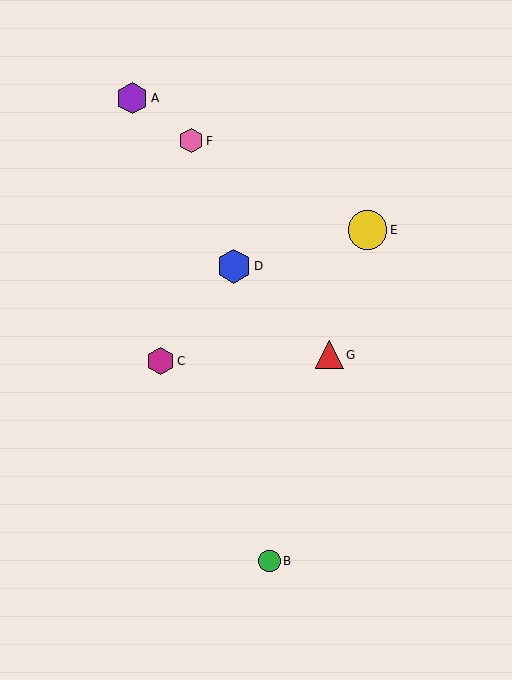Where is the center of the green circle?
The center of the green circle is at (269, 561).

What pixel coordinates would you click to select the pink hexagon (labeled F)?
Click at (191, 141) to select the pink hexagon F.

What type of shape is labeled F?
Shape F is a pink hexagon.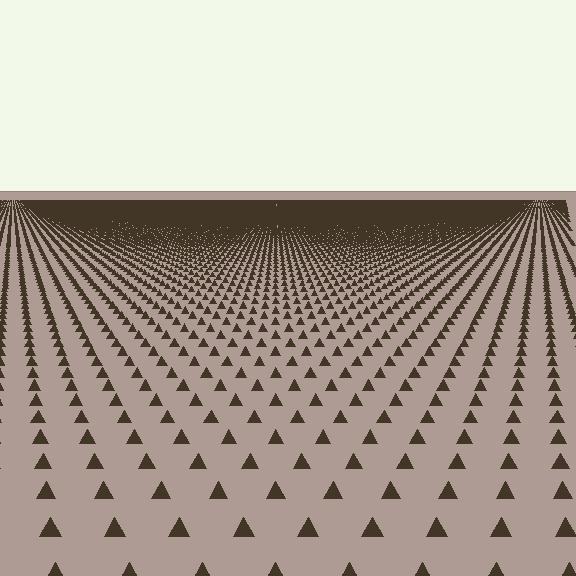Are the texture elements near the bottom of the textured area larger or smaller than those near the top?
Larger. Near the bottom, elements are closer to the viewer and appear at a bigger on-screen size.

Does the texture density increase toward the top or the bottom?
Density increases toward the top.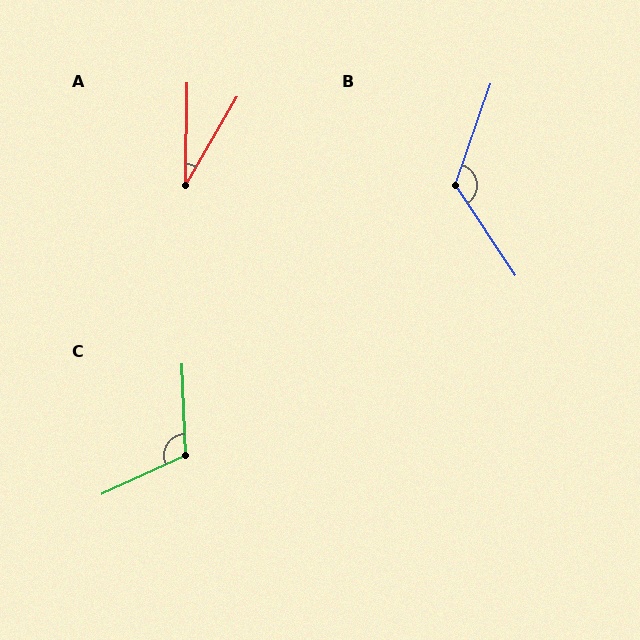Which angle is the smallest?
A, at approximately 30 degrees.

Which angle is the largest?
B, at approximately 127 degrees.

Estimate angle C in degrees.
Approximately 112 degrees.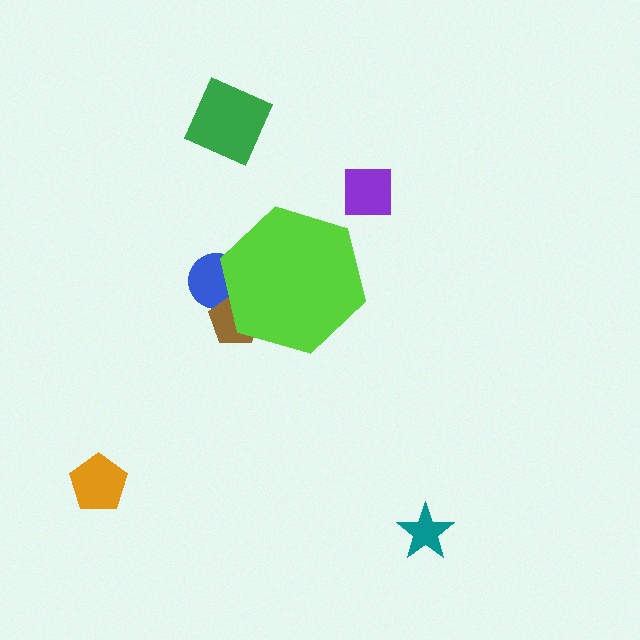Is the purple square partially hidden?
No, the purple square is fully visible.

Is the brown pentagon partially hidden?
Yes, the brown pentagon is partially hidden behind the lime hexagon.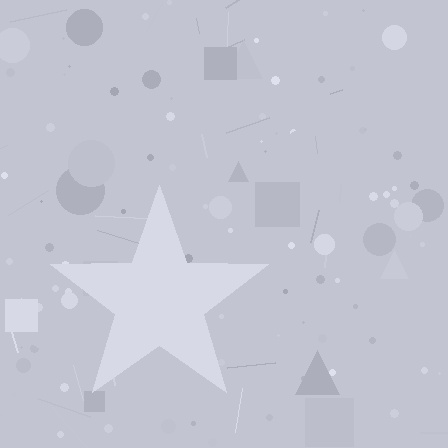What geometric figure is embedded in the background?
A star is embedded in the background.